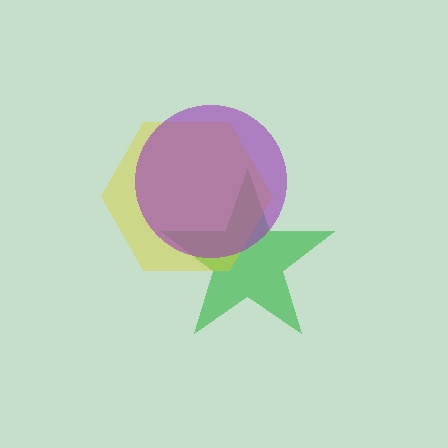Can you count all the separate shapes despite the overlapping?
Yes, there are 3 separate shapes.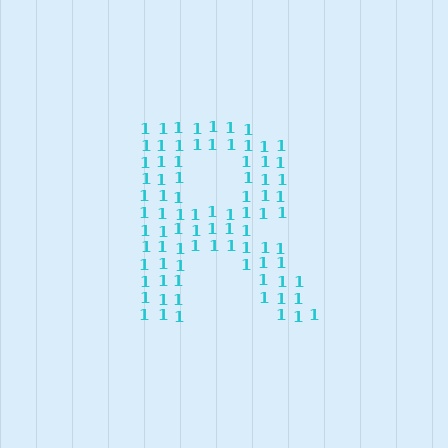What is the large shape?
The large shape is the letter R.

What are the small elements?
The small elements are digit 1's.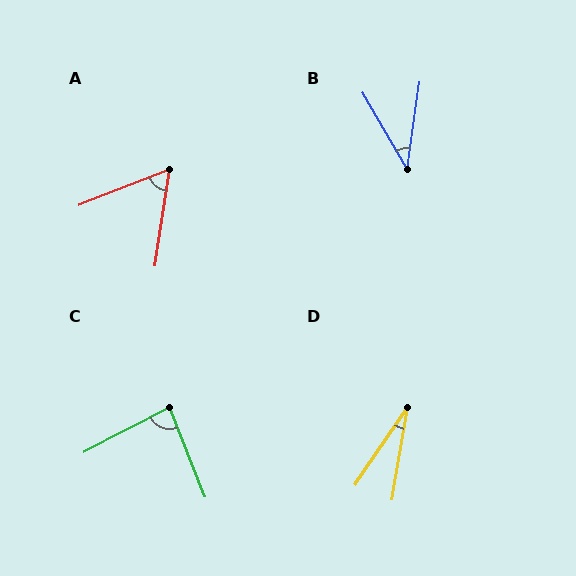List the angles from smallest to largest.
D (25°), B (38°), A (60°), C (84°).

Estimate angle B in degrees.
Approximately 38 degrees.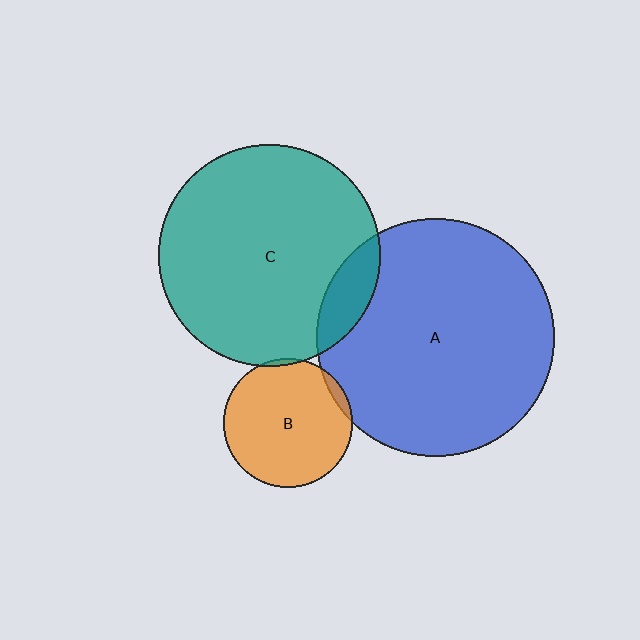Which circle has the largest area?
Circle A (blue).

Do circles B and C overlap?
Yes.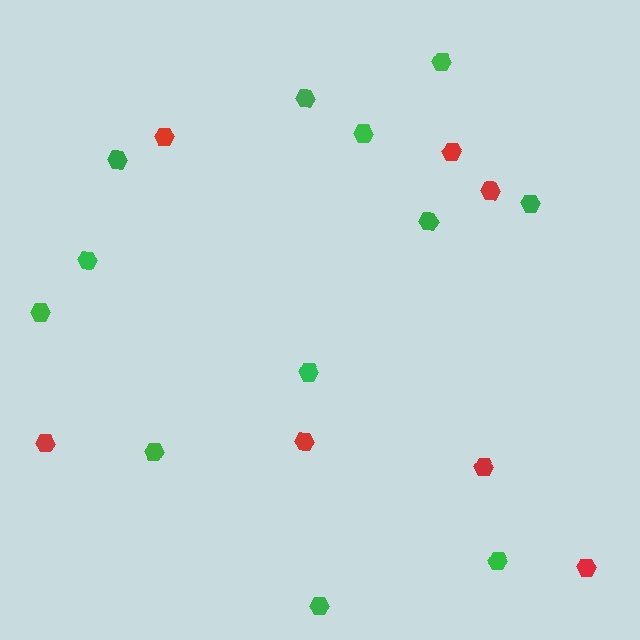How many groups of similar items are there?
There are 2 groups: one group of red hexagons (7) and one group of green hexagons (12).